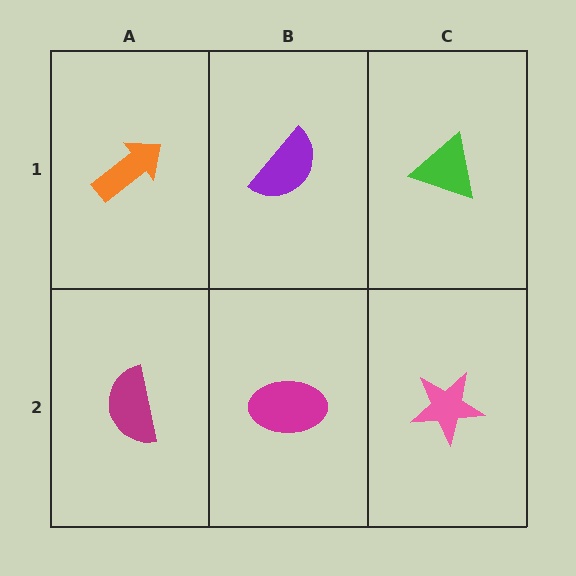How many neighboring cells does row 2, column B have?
3.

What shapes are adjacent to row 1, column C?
A pink star (row 2, column C), a purple semicircle (row 1, column B).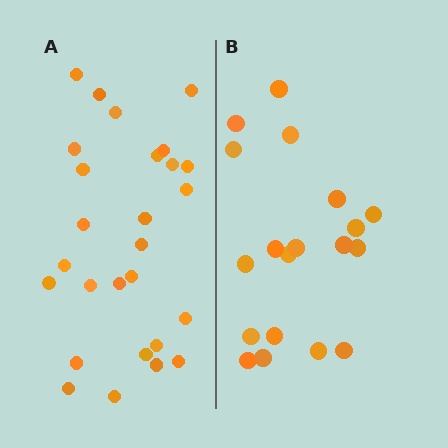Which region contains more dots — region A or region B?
Region A (the left region) has more dots.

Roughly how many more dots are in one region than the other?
Region A has roughly 8 or so more dots than region B.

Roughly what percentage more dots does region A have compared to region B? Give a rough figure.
About 40% more.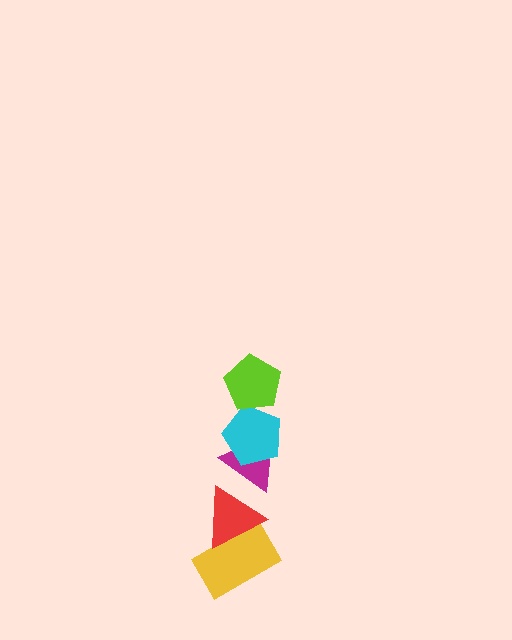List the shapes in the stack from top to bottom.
From top to bottom: the lime pentagon, the cyan pentagon, the magenta triangle, the red triangle, the yellow rectangle.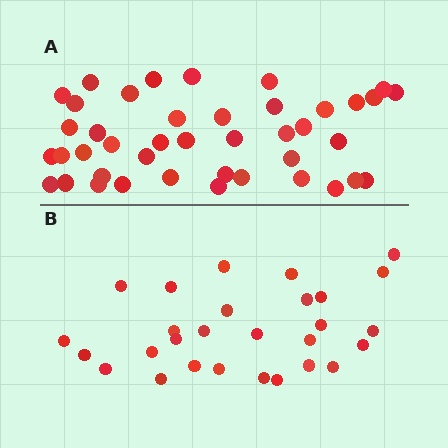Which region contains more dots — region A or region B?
Region A (the top region) has more dots.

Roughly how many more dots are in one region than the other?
Region A has approximately 15 more dots than region B.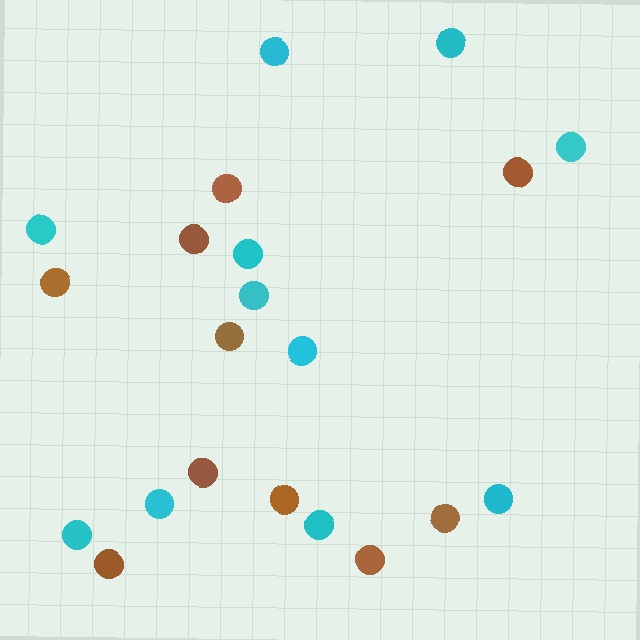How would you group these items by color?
There are 2 groups: one group of brown circles (10) and one group of cyan circles (11).